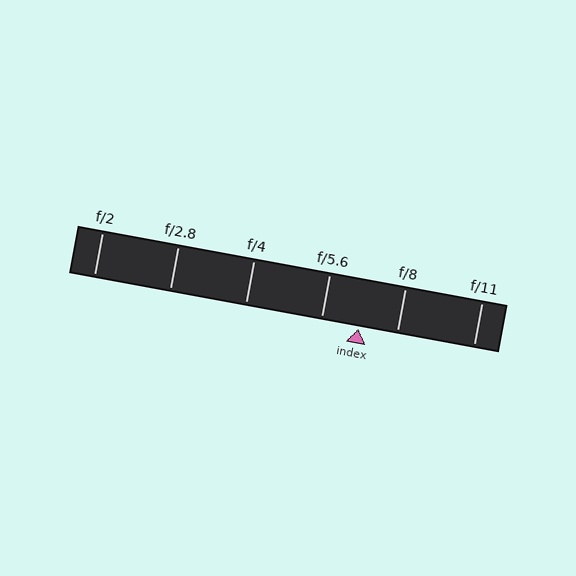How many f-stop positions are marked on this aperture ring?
There are 6 f-stop positions marked.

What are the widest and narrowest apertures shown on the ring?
The widest aperture shown is f/2 and the narrowest is f/11.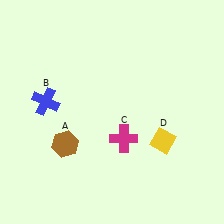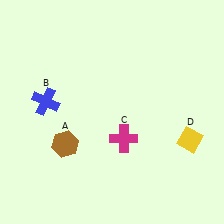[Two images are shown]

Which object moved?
The yellow diamond (D) moved right.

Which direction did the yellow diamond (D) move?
The yellow diamond (D) moved right.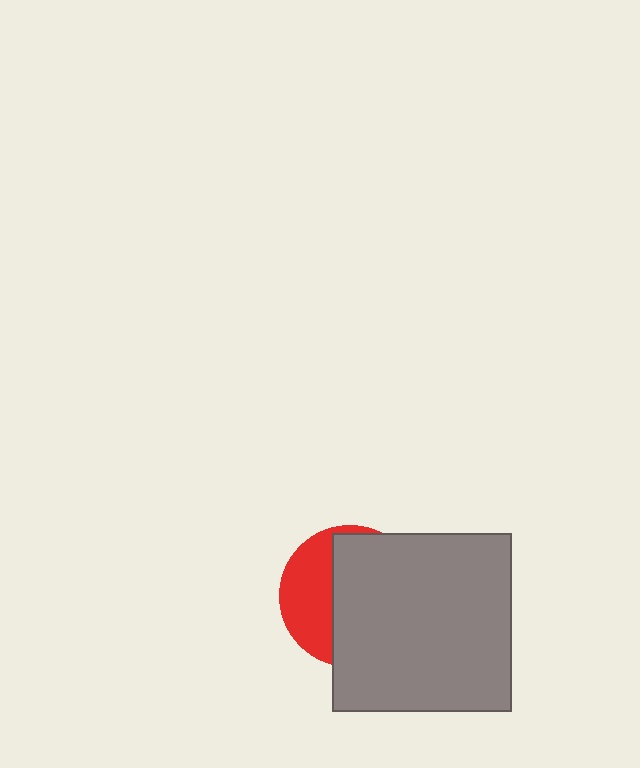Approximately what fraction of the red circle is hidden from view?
Roughly 64% of the red circle is hidden behind the gray square.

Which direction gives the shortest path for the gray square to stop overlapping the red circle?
Moving right gives the shortest separation.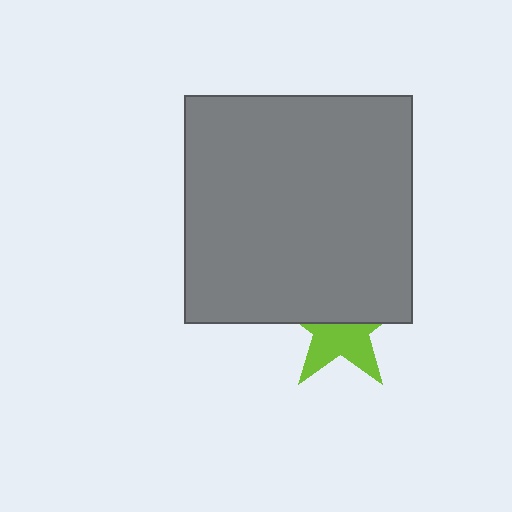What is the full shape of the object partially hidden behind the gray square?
The partially hidden object is a lime star.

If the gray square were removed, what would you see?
You would see the complete lime star.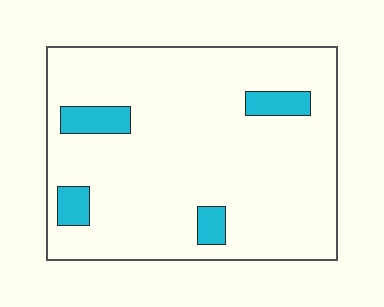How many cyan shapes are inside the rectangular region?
4.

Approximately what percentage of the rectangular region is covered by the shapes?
Approximately 10%.